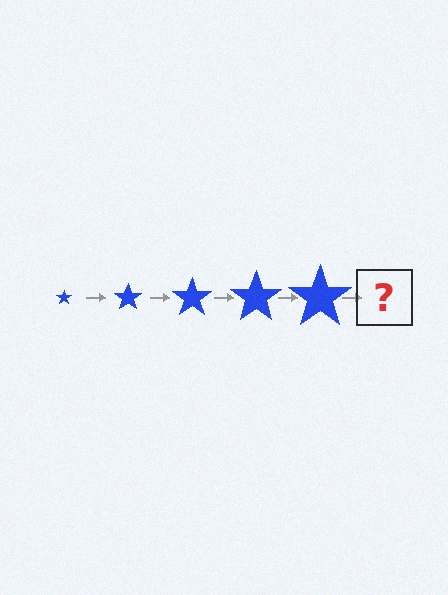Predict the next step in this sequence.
The next step is a blue star, larger than the previous one.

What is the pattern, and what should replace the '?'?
The pattern is that the star gets progressively larger each step. The '?' should be a blue star, larger than the previous one.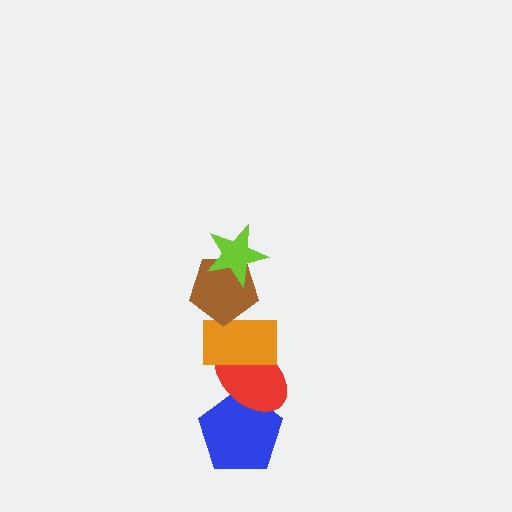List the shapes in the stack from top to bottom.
From top to bottom: the lime star, the brown pentagon, the orange rectangle, the red ellipse, the blue pentagon.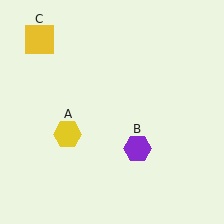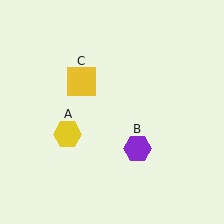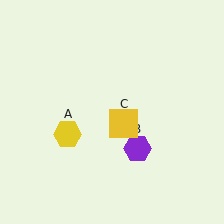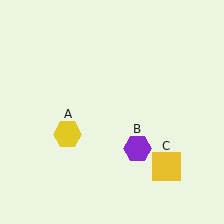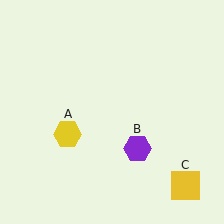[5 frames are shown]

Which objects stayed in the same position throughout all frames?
Yellow hexagon (object A) and purple hexagon (object B) remained stationary.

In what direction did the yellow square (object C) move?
The yellow square (object C) moved down and to the right.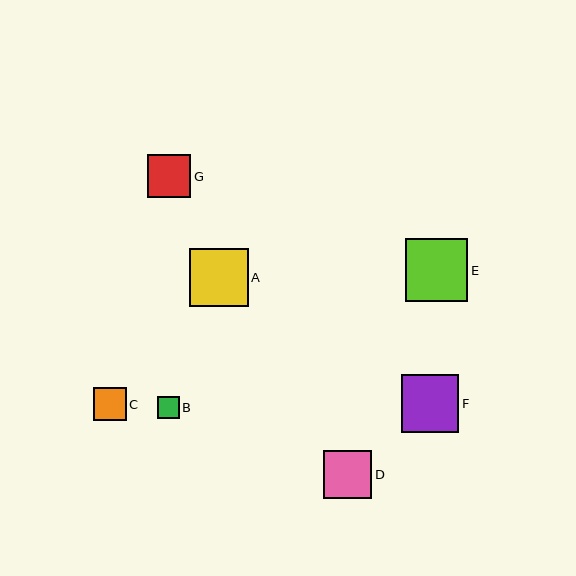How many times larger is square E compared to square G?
Square E is approximately 1.4 times the size of square G.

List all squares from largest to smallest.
From largest to smallest: E, A, F, D, G, C, B.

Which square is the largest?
Square E is the largest with a size of approximately 63 pixels.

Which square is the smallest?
Square B is the smallest with a size of approximately 22 pixels.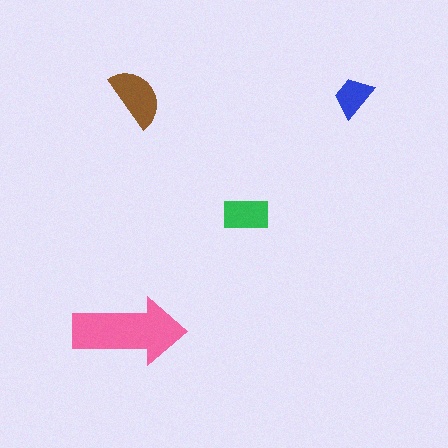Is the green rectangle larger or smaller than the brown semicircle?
Smaller.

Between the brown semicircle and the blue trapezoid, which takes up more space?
The brown semicircle.